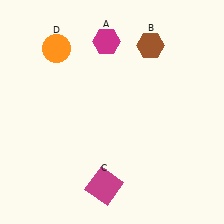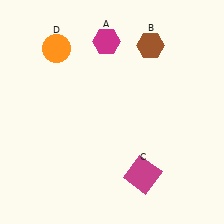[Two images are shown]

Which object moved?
The magenta square (C) moved right.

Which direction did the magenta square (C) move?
The magenta square (C) moved right.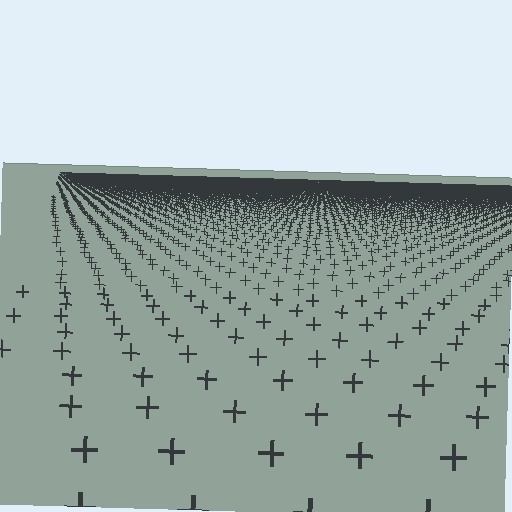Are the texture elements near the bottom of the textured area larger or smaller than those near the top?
Larger. Near the bottom, elements are closer to the viewer and appear at a bigger on-screen size.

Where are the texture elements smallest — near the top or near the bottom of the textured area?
Near the top.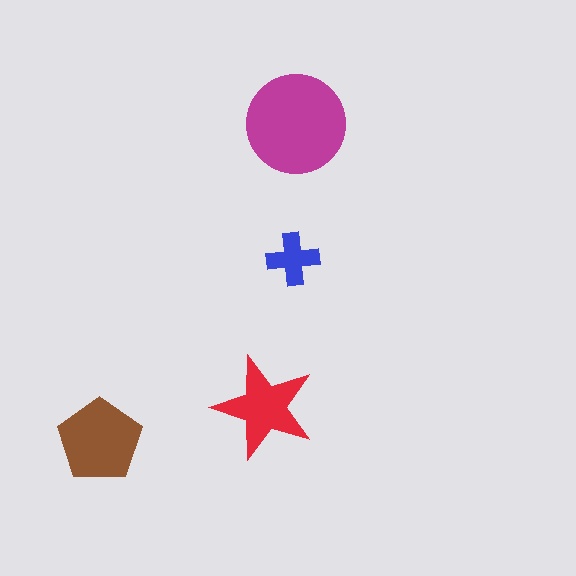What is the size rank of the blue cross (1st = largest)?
4th.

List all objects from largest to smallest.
The magenta circle, the brown pentagon, the red star, the blue cross.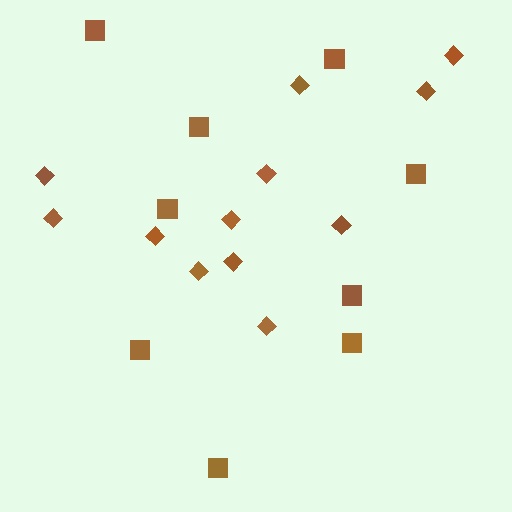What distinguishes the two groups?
There are 2 groups: one group of diamonds (12) and one group of squares (9).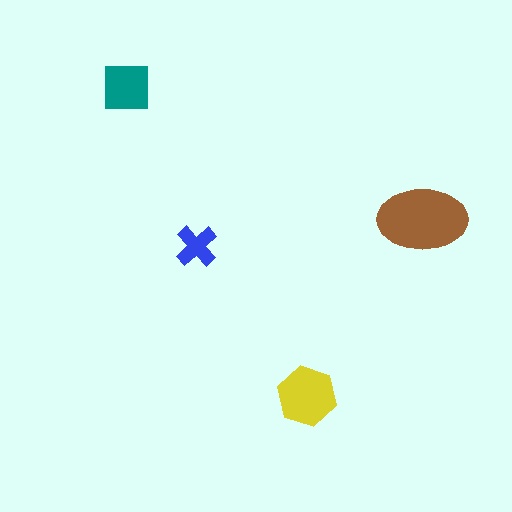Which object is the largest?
The brown ellipse.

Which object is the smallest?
The blue cross.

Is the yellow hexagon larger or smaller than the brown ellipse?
Smaller.